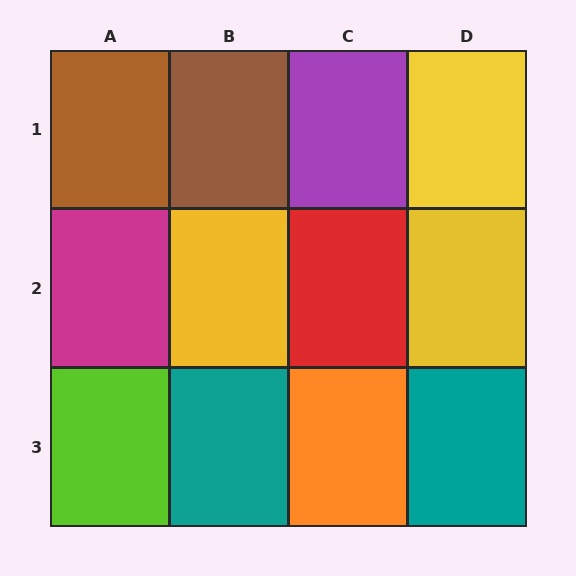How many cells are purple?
1 cell is purple.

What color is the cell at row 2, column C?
Red.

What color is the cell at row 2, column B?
Yellow.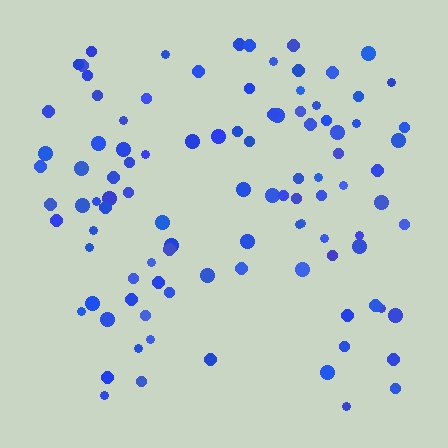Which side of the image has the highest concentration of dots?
The top.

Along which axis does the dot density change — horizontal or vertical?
Vertical.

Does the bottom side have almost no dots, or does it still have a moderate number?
Still a moderate number, just noticeably fewer than the top.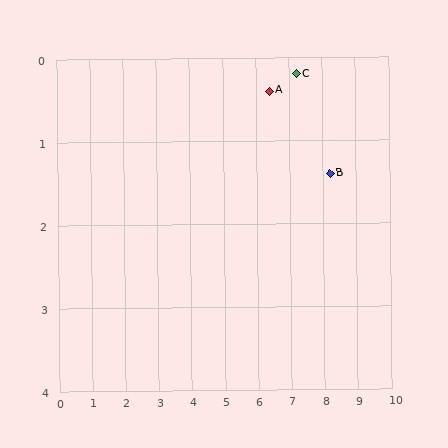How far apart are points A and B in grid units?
Points A and B are about 2.1 grid units apart.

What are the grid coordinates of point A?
Point A is at approximately (6.4, 0.4).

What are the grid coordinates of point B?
Point B is at approximately (8.2, 1.4).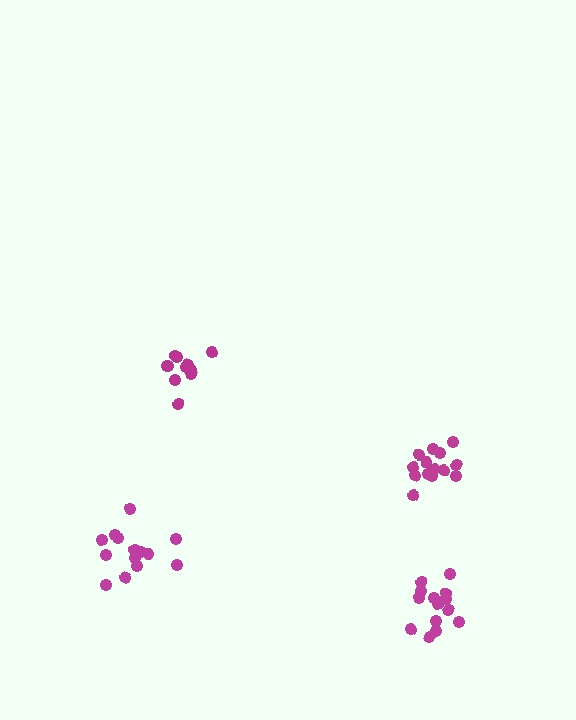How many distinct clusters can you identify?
There are 4 distinct clusters.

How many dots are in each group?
Group 1: 12 dots, Group 2: 14 dots, Group 3: 14 dots, Group 4: 14 dots (54 total).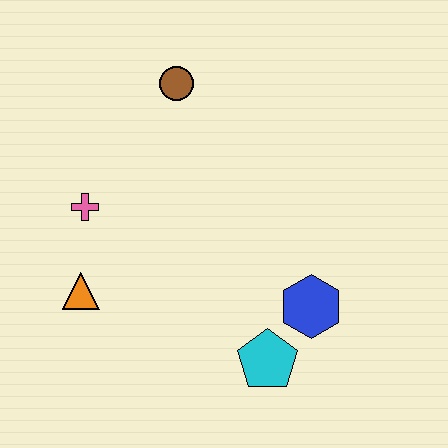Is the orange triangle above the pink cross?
No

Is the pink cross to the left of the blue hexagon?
Yes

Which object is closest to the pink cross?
The orange triangle is closest to the pink cross.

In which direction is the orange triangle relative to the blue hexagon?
The orange triangle is to the left of the blue hexagon.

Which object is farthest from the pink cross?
The blue hexagon is farthest from the pink cross.